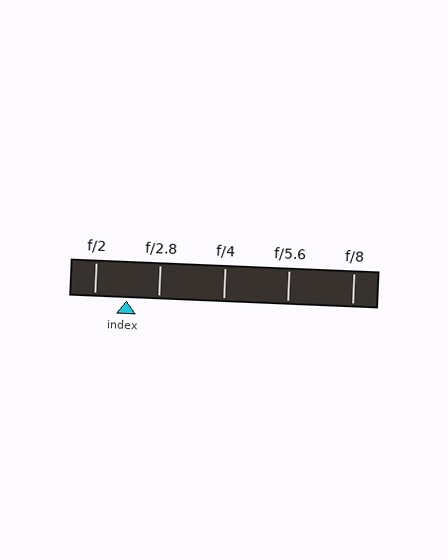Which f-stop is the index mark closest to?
The index mark is closest to f/2.8.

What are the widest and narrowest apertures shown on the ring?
The widest aperture shown is f/2 and the narrowest is f/8.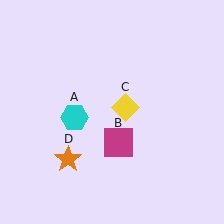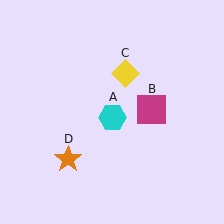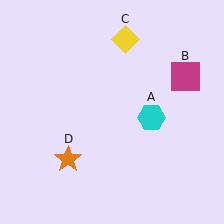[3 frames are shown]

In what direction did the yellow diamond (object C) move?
The yellow diamond (object C) moved up.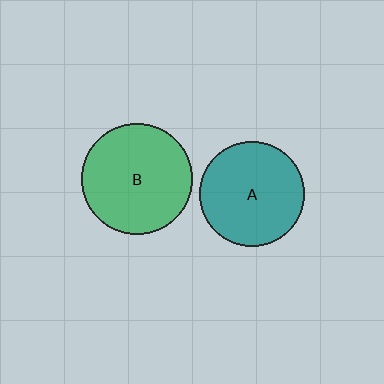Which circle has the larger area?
Circle B (green).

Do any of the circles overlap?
No, none of the circles overlap.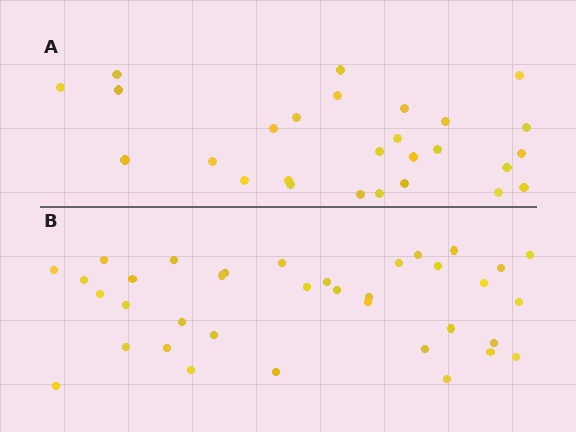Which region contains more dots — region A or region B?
Region B (the bottom region) has more dots.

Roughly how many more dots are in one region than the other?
Region B has roughly 8 or so more dots than region A.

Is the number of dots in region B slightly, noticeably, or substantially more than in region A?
Region B has noticeably more, but not dramatically so. The ratio is roughly 1.3 to 1.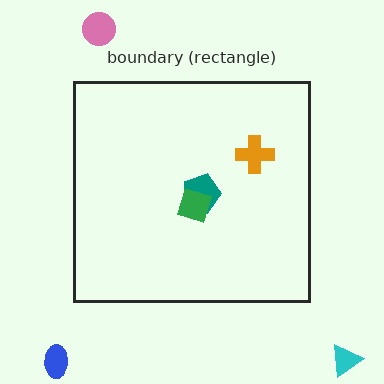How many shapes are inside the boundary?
3 inside, 3 outside.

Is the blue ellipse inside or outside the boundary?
Outside.